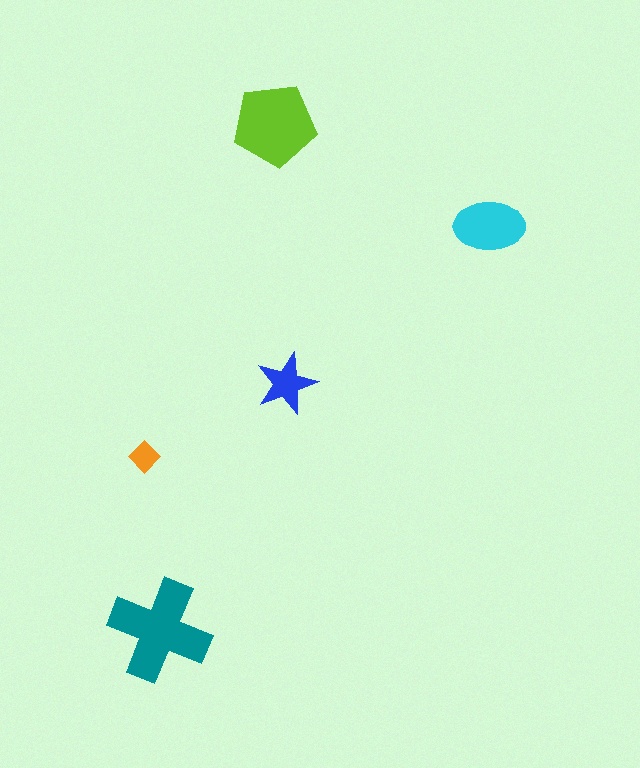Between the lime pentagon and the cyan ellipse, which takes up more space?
The lime pentagon.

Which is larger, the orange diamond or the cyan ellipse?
The cyan ellipse.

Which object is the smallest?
The orange diamond.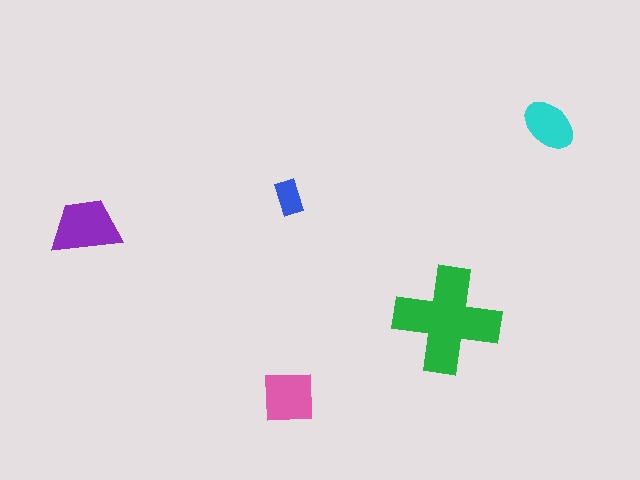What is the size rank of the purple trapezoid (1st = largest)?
2nd.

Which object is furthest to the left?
The purple trapezoid is leftmost.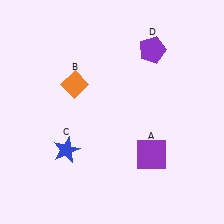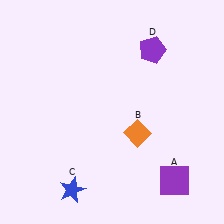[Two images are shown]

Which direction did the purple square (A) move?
The purple square (A) moved down.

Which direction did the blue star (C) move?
The blue star (C) moved down.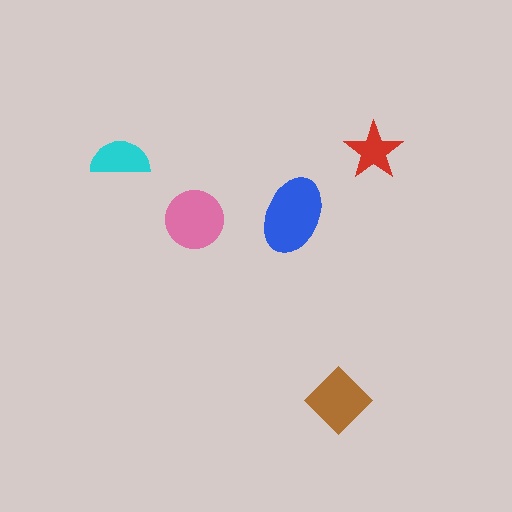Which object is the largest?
The blue ellipse.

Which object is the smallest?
The red star.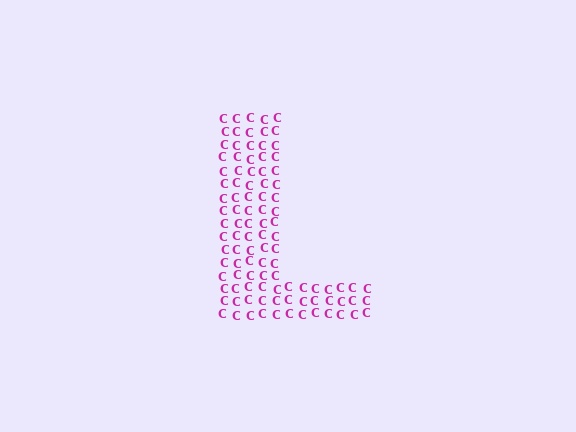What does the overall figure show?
The overall figure shows the letter L.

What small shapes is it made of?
It is made of small letter C's.